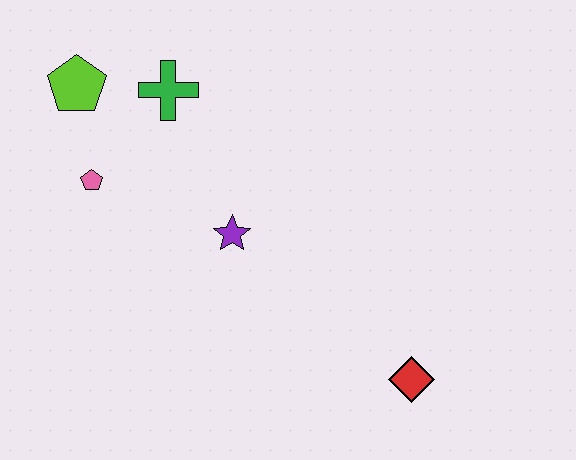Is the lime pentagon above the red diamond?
Yes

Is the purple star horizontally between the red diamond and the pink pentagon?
Yes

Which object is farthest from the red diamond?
The lime pentagon is farthest from the red diamond.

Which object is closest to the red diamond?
The purple star is closest to the red diamond.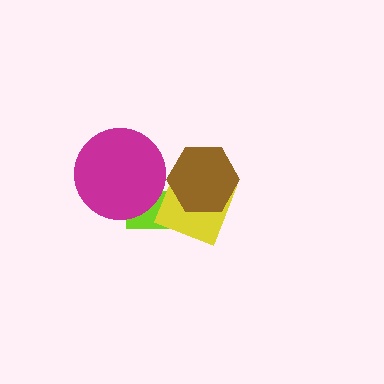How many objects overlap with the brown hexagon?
2 objects overlap with the brown hexagon.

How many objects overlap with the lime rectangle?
3 objects overlap with the lime rectangle.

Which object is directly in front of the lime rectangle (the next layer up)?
The magenta circle is directly in front of the lime rectangle.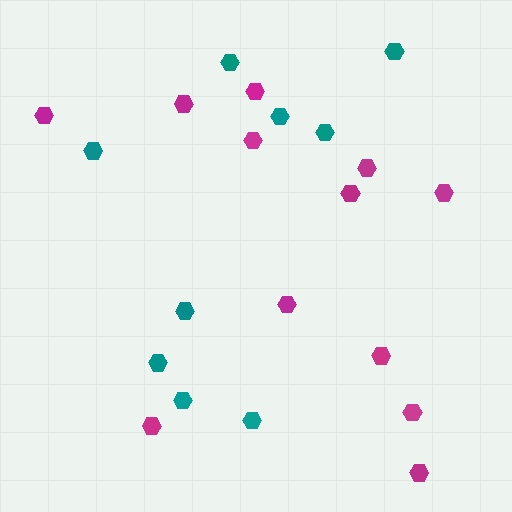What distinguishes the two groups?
There are 2 groups: one group of teal hexagons (9) and one group of magenta hexagons (12).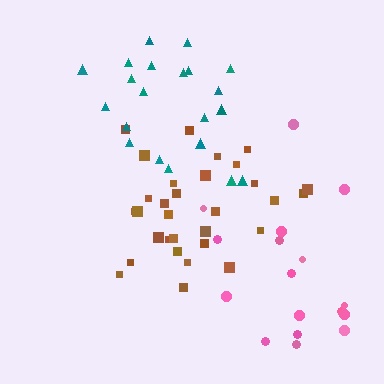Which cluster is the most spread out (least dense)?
Pink.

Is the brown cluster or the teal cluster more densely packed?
Brown.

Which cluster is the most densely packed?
Brown.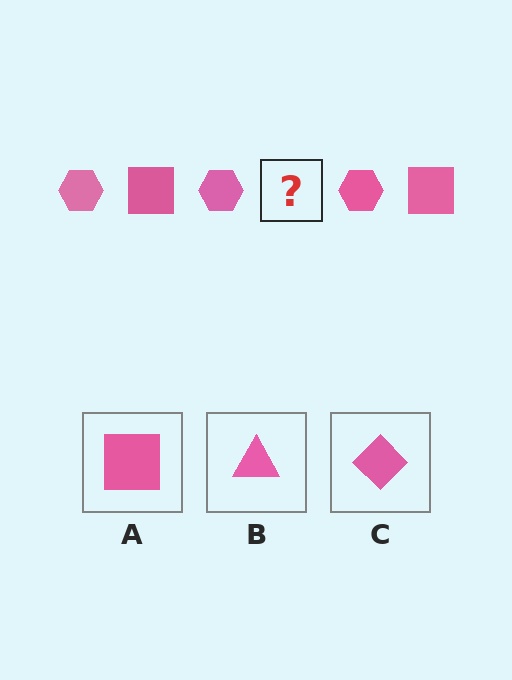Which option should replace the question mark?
Option A.